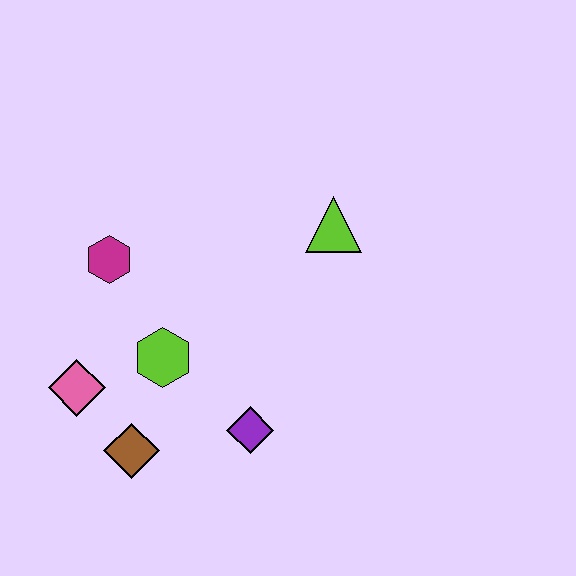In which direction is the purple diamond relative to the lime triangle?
The purple diamond is below the lime triangle.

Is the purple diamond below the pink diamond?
Yes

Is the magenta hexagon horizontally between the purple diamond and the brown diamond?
No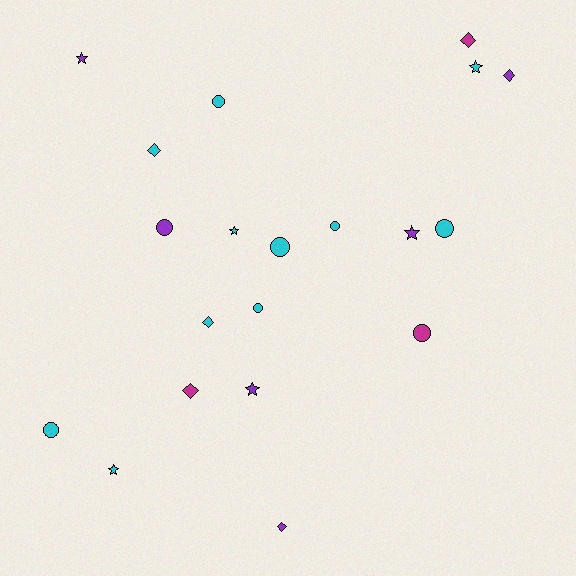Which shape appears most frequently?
Circle, with 8 objects.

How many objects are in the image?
There are 20 objects.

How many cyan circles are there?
There are 6 cyan circles.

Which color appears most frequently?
Cyan, with 11 objects.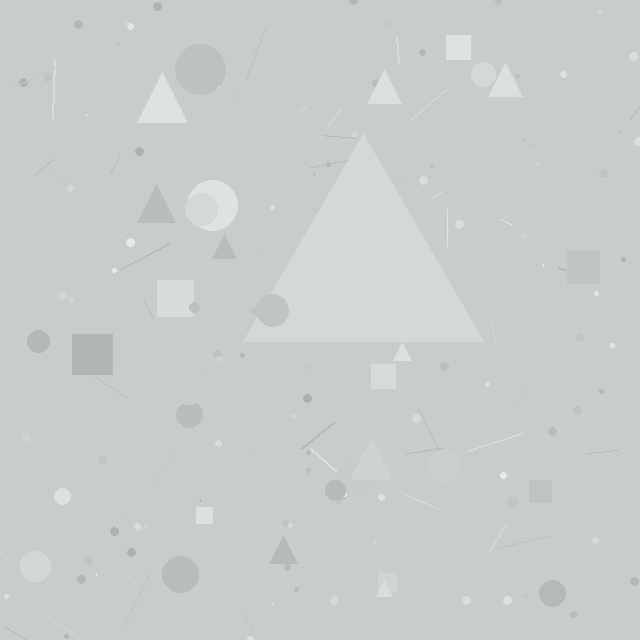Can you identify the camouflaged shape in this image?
The camouflaged shape is a triangle.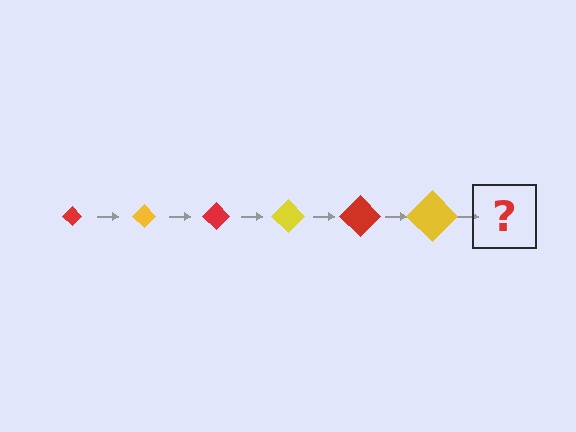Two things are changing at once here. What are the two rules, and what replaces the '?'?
The two rules are that the diamond grows larger each step and the color cycles through red and yellow. The '?' should be a red diamond, larger than the previous one.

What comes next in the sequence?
The next element should be a red diamond, larger than the previous one.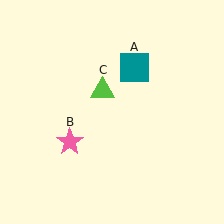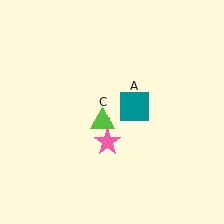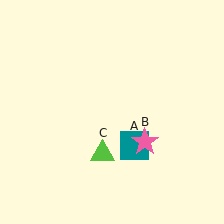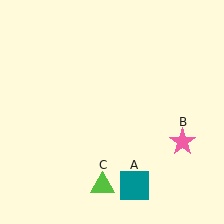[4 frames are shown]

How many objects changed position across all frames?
3 objects changed position: teal square (object A), pink star (object B), lime triangle (object C).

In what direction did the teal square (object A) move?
The teal square (object A) moved down.